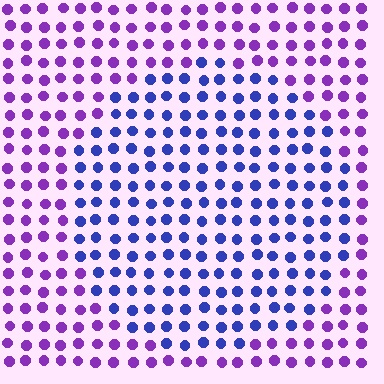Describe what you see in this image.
The image is filled with small purple elements in a uniform arrangement. A circle-shaped region is visible where the elements are tinted to a slightly different hue, forming a subtle color boundary.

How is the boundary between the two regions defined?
The boundary is defined purely by a slight shift in hue (about 45 degrees). Spacing, size, and orientation are identical on both sides.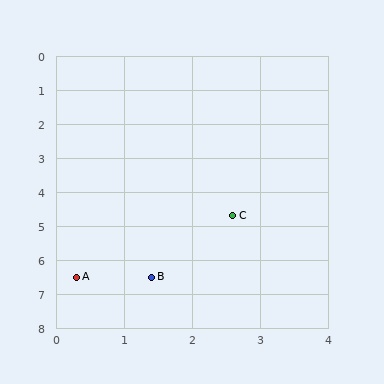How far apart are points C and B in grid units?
Points C and B are about 2.2 grid units apart.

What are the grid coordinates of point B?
Point B is at approximately (1.4, 6.5).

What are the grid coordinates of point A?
Point A is at approximately (0.3, 6.5).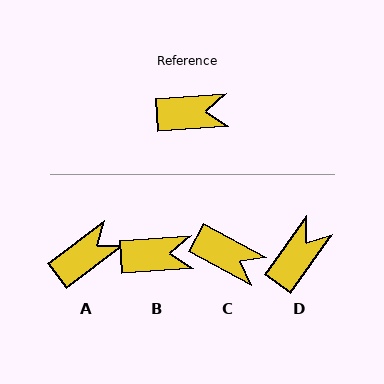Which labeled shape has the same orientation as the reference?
B.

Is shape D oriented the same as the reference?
No, it is off by about 51 degrees.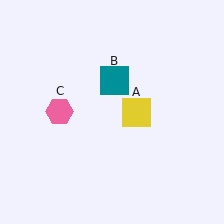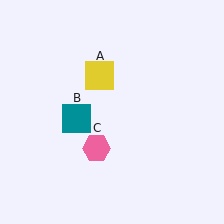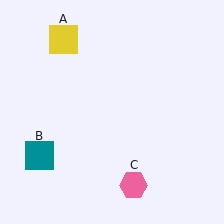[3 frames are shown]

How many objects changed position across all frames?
3 objects changed position: yellow square (object A), teal square (object B), pink hexagon (object C).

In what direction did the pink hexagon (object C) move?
The pink hexagon (object C) moved down and to the right.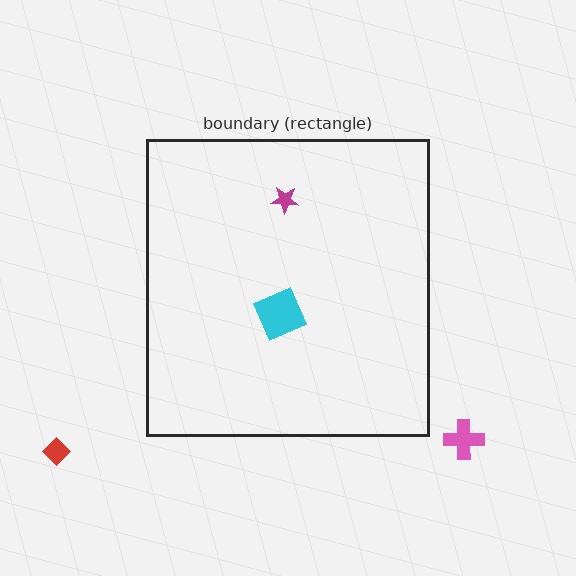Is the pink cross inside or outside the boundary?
Outside.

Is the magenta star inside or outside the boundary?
Inside.